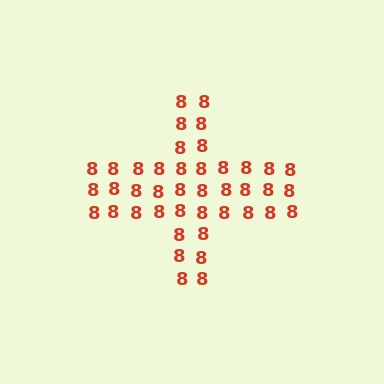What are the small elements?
The small elements are digit 8's.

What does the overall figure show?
The overall figure shows a cross.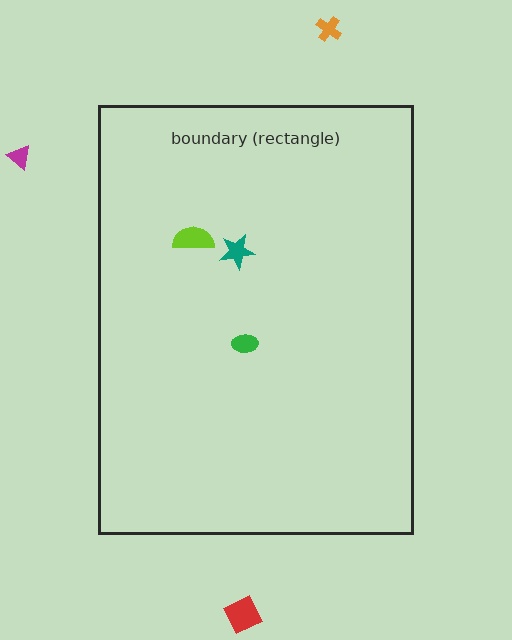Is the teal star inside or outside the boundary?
Inside.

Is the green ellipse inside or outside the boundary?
Inside.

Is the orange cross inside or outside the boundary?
Outside.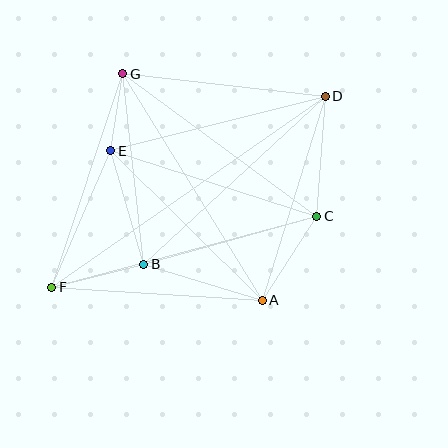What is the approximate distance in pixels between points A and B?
The distance between A and B is approximately 124 pixels.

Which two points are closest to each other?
Points E and G are closest to each other.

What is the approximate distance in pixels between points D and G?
The distance between D and G is approximately 204 pixels.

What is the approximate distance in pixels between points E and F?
The distance between E and F is approximately 149 pixels.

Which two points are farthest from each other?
Points D and F are farthest from each other.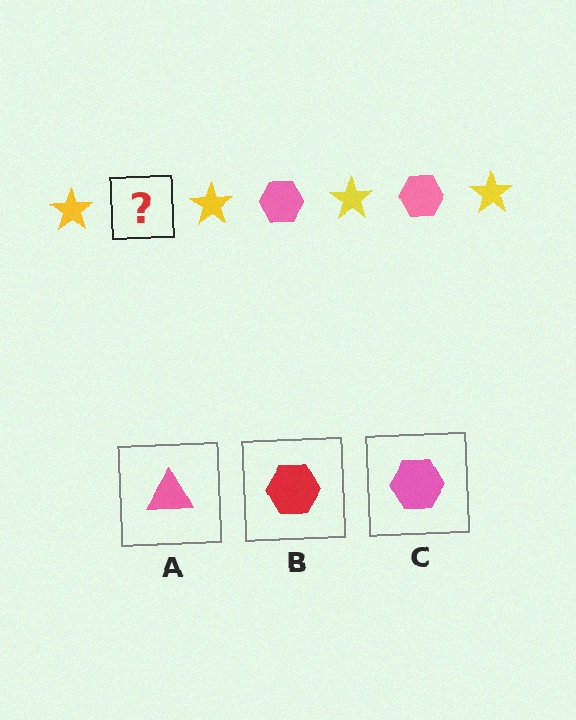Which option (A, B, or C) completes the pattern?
C.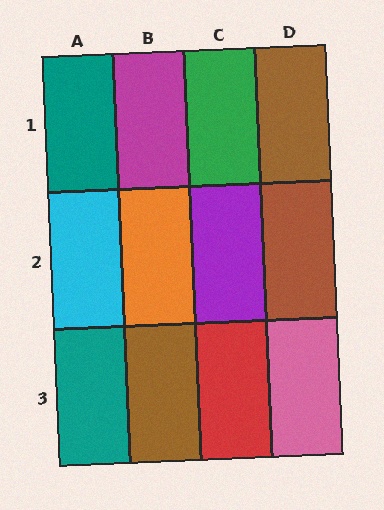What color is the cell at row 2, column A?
Cyan.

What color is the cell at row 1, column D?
Brown.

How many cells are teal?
2 cells are teal.